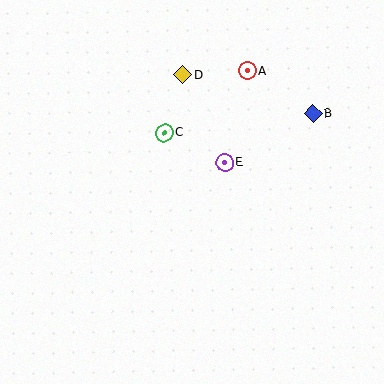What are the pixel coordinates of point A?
Point A is at (247, 71).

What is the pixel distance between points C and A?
The distance between C and A is 104 pixels.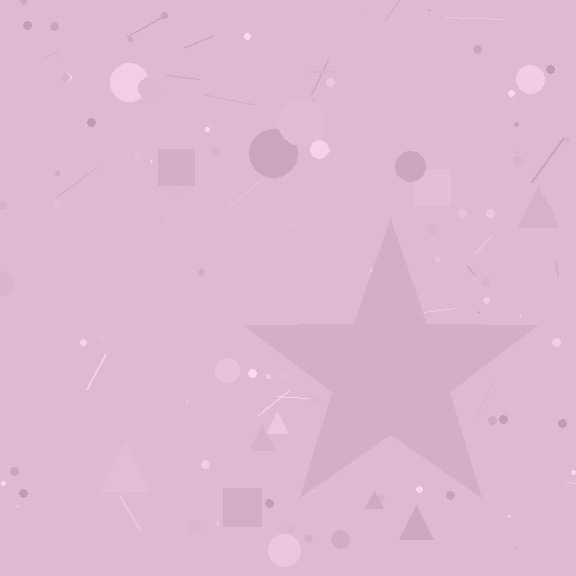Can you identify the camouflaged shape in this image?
The camouflaged shape is a star.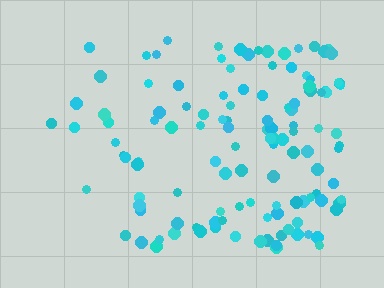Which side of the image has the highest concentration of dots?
The right.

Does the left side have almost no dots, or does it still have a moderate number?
Still a moderate number, just noticeably fewer than the right.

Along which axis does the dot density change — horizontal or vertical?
Horizontal.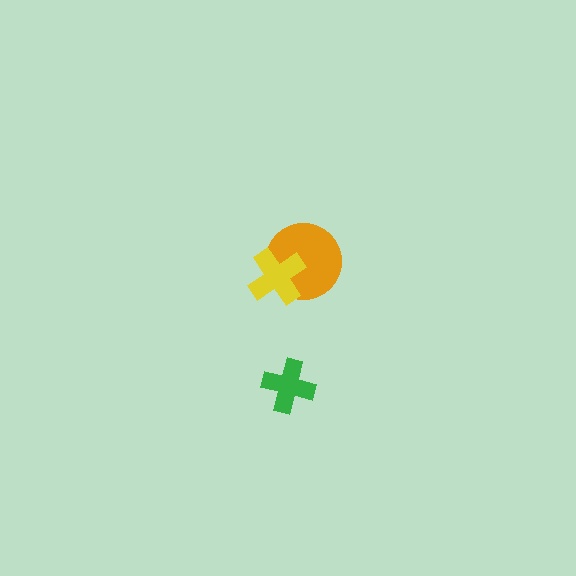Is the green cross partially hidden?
No, no other shape covers it.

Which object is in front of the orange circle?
The yellow cross is in front of the orange circle.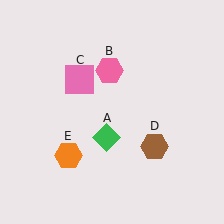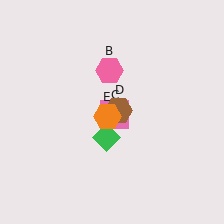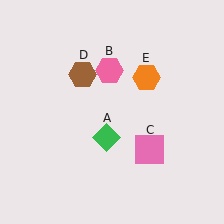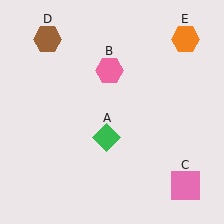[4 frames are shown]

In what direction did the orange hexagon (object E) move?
The orange hexagon (object E) moved up and to the right.